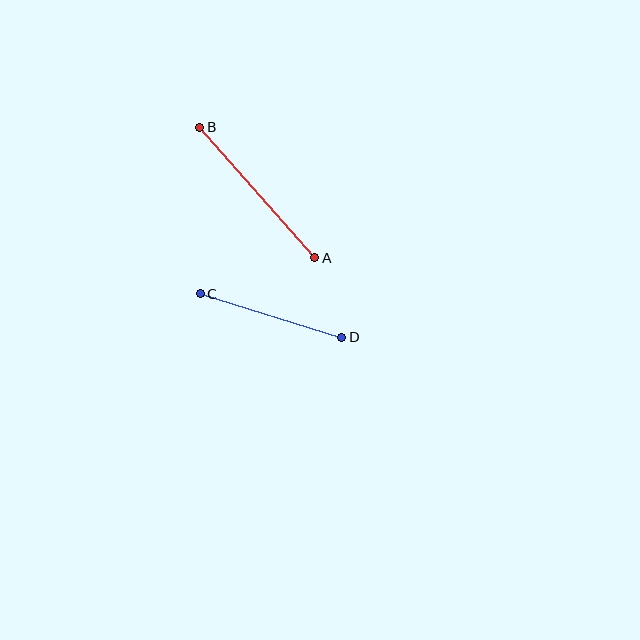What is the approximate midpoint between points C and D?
The midpoint is at approximately (271, 315) pixels.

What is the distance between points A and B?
The distance is approximately 174 pixels.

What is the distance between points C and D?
The distance is approximately 148 pixels.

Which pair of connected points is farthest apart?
Points A and B are farthest apart.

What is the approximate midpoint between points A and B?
The midpoint is at approximately (257, 193) pixels.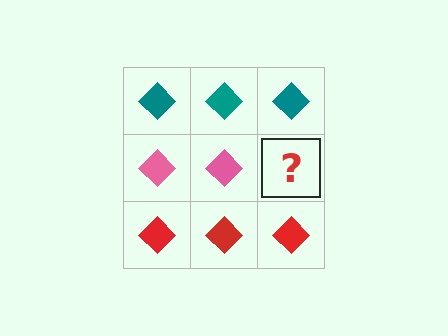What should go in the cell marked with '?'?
The missing cell should contain a pink diamond.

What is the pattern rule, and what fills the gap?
The rule is that each row has a consistent color. The gap should be filled with a pink diamond.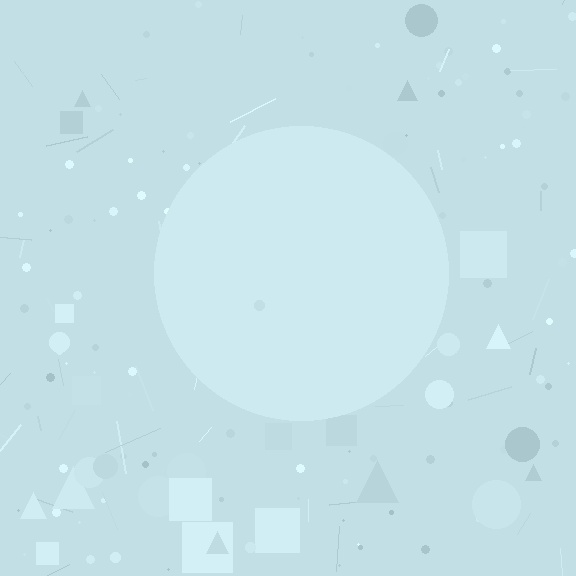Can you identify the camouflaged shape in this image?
The camouflaged shape is a circle.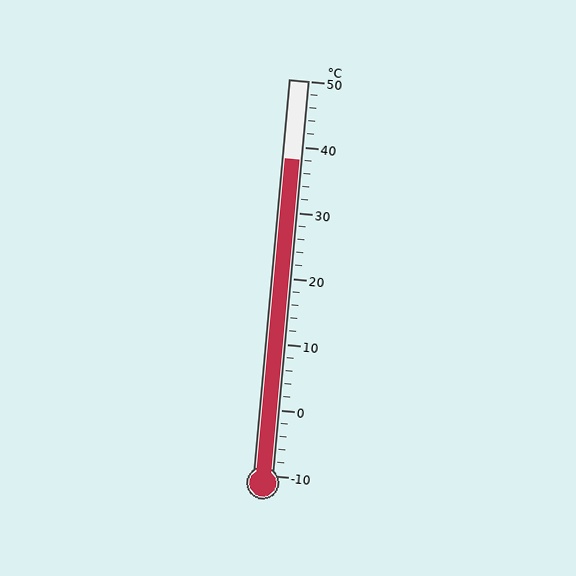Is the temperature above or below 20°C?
The temperature is above 20°C.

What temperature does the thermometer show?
The thermometer shows approximately 38°C.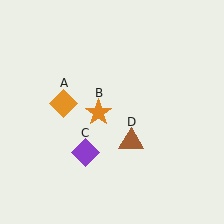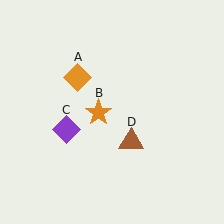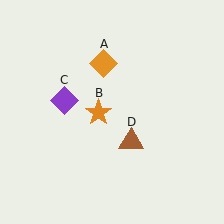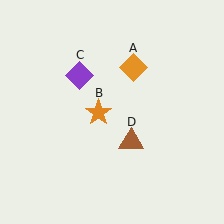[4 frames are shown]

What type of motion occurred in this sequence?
The orange diamond (object A), purple diamond (object C) rotated clockwise around the center of the scene.